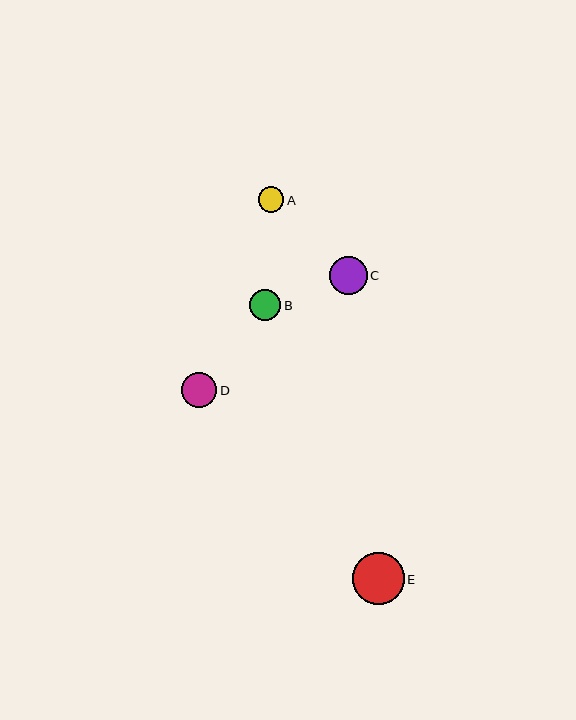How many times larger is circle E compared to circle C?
Circle E is approximately 1.4 times the size of circle C.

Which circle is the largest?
Circle E is the largest with a size of approximately 52 pixels.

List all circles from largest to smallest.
From largest to smallest: E, C, D, B, A.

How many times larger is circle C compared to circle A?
Circle C is approximately 1.5 times the size of circle A.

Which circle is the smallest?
Circle A is the smallest with a size of approximately 25 pixels.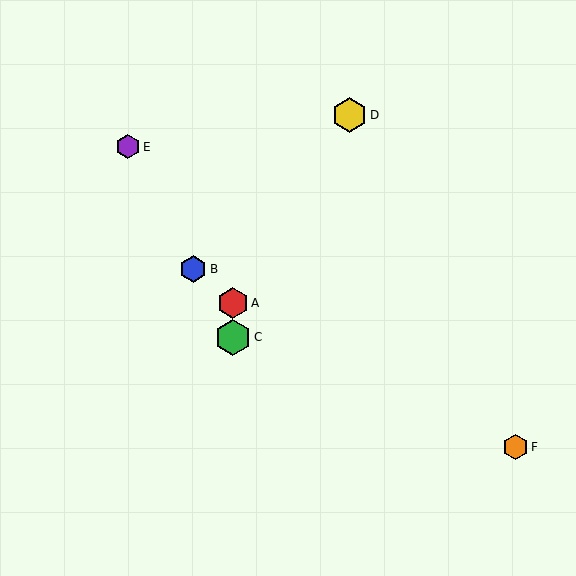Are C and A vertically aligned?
Yes, both are at x≈233.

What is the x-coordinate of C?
Object C is at x≈233.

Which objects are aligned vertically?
Objects A, C are aligned vertically.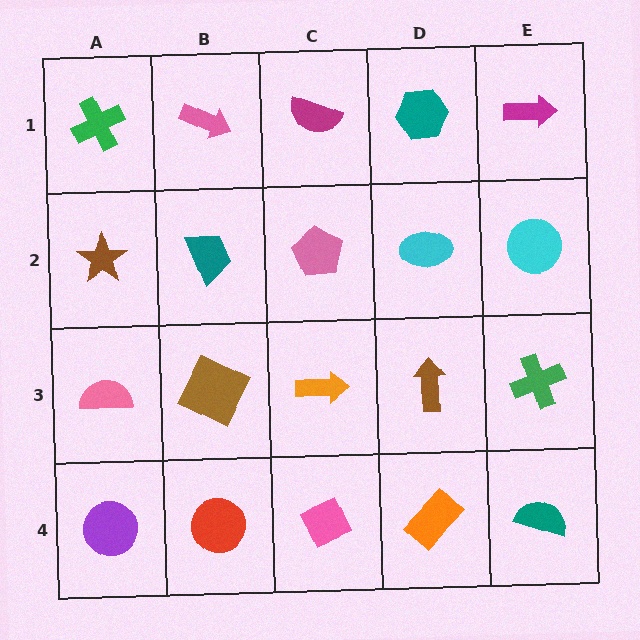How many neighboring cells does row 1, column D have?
3.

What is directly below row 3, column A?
A purple circle.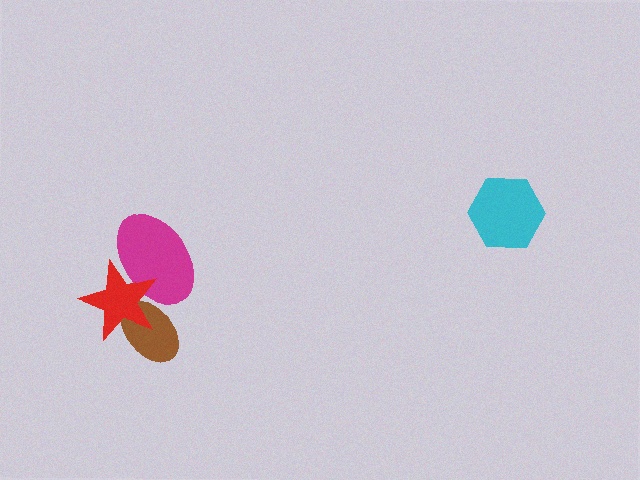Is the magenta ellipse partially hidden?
Yes, it is partially covered by another shape.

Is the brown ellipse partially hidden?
Yes, it is partially covered by another shape.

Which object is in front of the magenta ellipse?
The red star is in front of the magenta ellipse.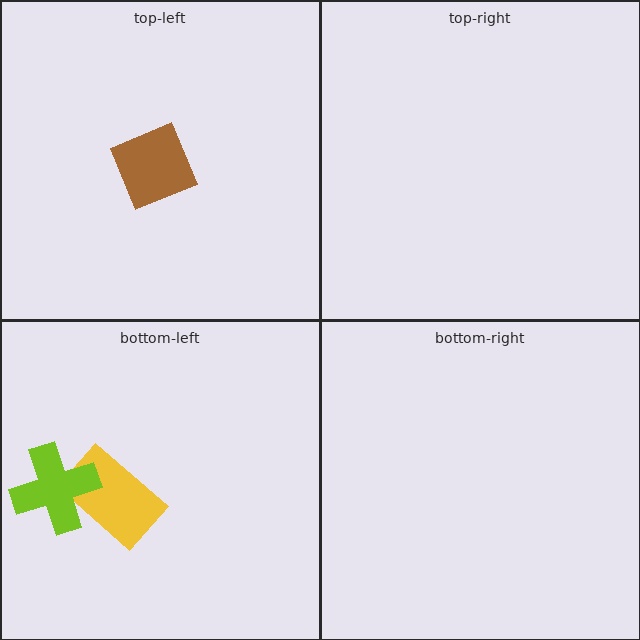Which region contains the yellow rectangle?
The bottom-left region.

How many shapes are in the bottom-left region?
2.